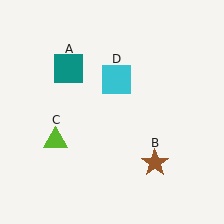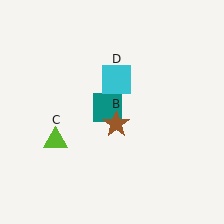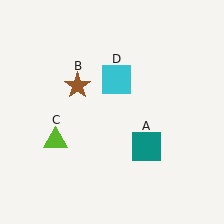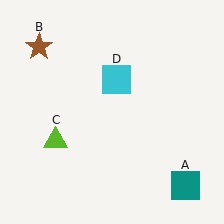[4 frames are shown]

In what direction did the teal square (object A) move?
The teal square (object A) moved down and to the right.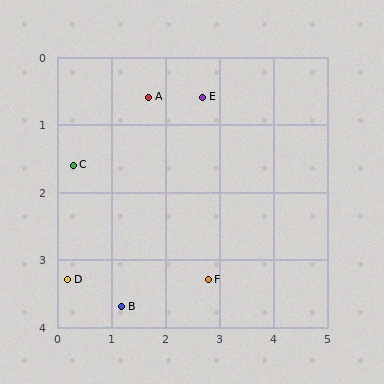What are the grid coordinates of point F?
Point F is at approximately (2.8, 3.3).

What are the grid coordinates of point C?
Point C is at approximately (0.3, 1.6).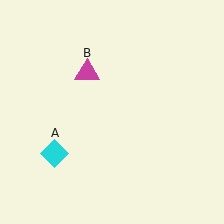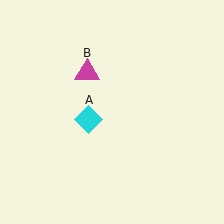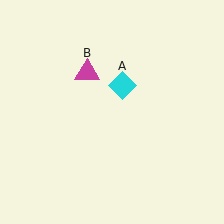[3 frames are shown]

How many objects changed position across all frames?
1 object changed position: cyan diamond (object A).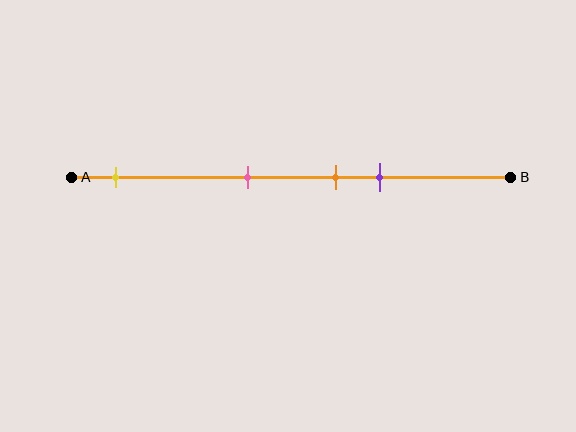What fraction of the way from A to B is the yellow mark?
The yellow mark is approximately 10% (0.1) of the way from A to B.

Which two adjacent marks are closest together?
The orange and purple marks are the closest adjacent pair.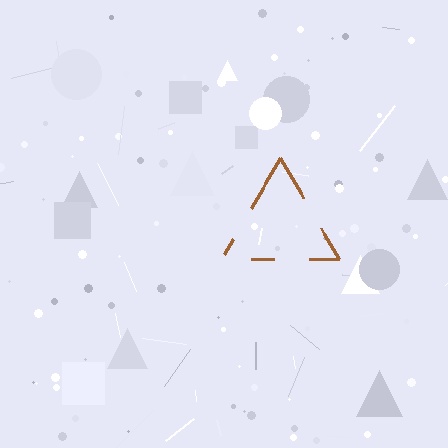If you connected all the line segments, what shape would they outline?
They would outline a triangle.